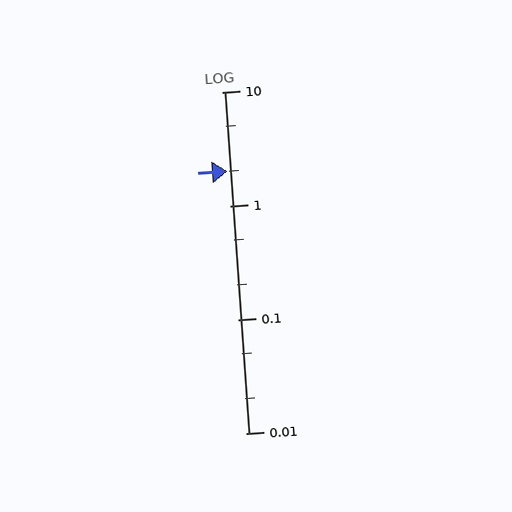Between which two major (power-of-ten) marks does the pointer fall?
The pointer is between 1 and 10.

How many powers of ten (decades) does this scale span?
The scale spans 3 decades, from 0.01 to 10.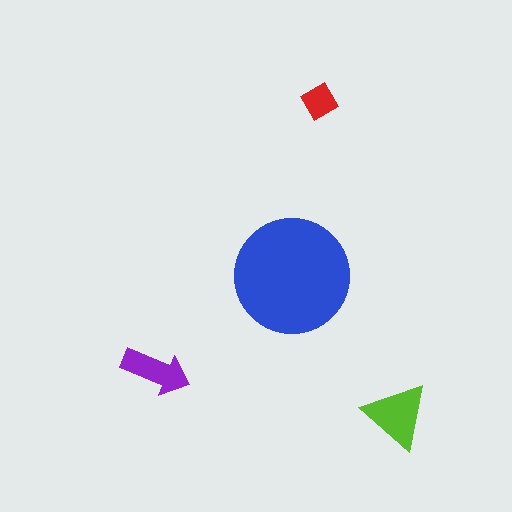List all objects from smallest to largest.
The red diamond, the purple arrow, the lime triangle, the blue circle.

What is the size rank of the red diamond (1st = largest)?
4th.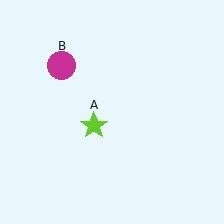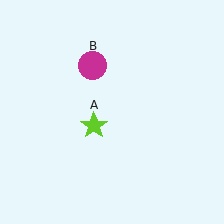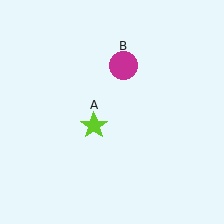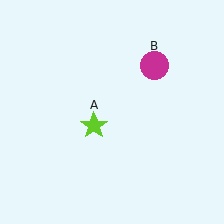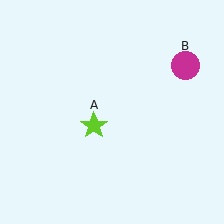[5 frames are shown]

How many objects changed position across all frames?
1 object changed position: magenta circle (object B).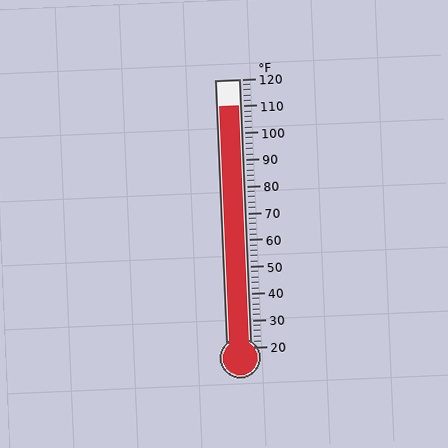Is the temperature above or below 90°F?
The temperature is above 90°F.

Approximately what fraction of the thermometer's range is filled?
The thermometer is filled to approximately 90% of its range.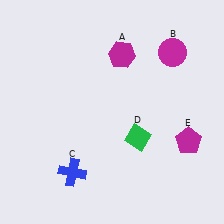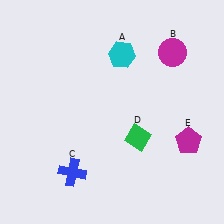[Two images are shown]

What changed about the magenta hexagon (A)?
In Image 1, A is magenta. In Image 2, it changed to cyan.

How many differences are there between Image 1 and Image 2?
There is 1 difference between the two images.